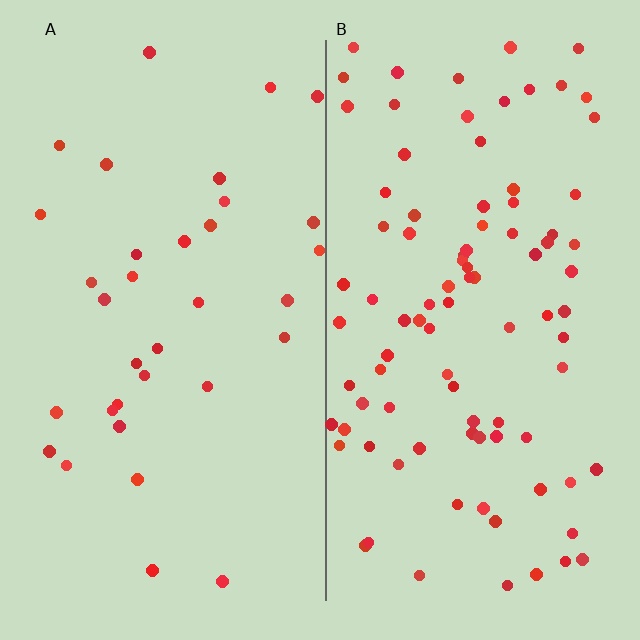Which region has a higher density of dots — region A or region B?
B (the right).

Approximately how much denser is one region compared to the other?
Approximately 2.7× — region B over region A.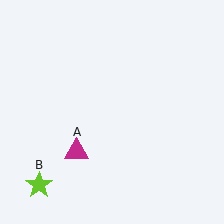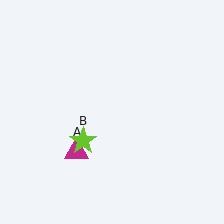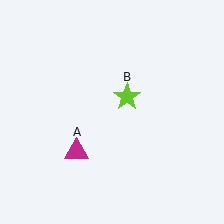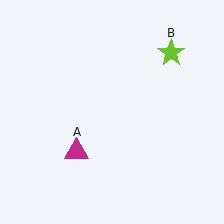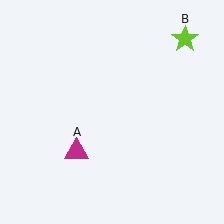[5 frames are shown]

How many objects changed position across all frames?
1 object changed position: lime star (object B).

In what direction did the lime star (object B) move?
The lime star (object B) moved up and to the right.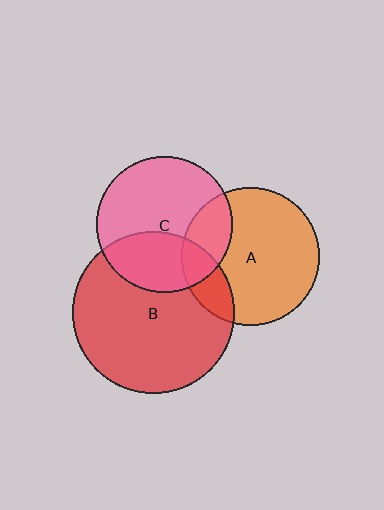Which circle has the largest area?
Circle B (red).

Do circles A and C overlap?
Yes.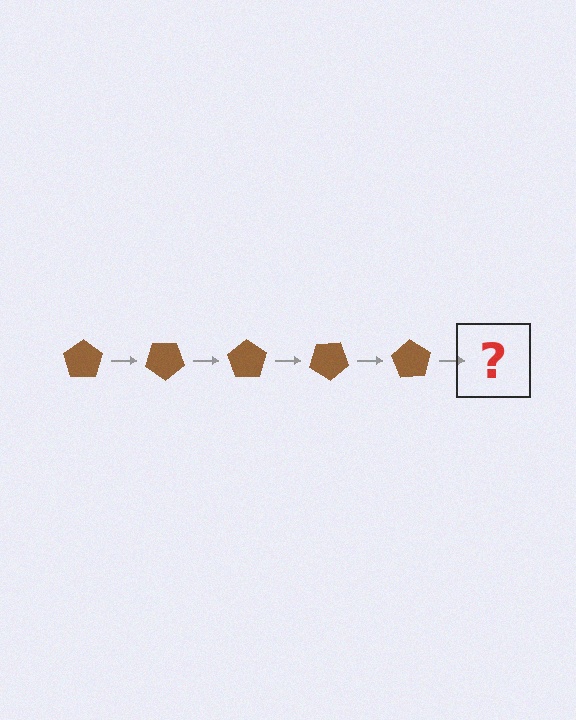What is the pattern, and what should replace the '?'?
The pattern is that the pentagon rotates 35 degrees each step. The '?' should be a brown pentagon rotated 175 degrees.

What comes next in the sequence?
The next element should be a brown pentagon rotated 175 degrees.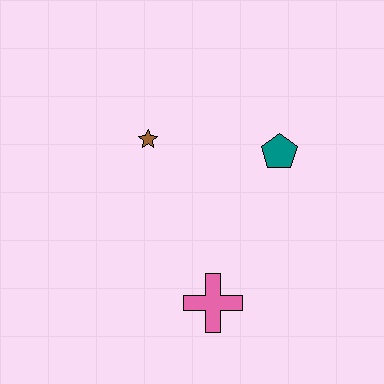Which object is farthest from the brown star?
The pink cross is farthest from the brown star.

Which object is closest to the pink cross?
The teal pentagon is closest to the pink cross.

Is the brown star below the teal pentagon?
No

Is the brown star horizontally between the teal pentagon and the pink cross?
No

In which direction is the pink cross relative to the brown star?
The pink cross is below the brown star.